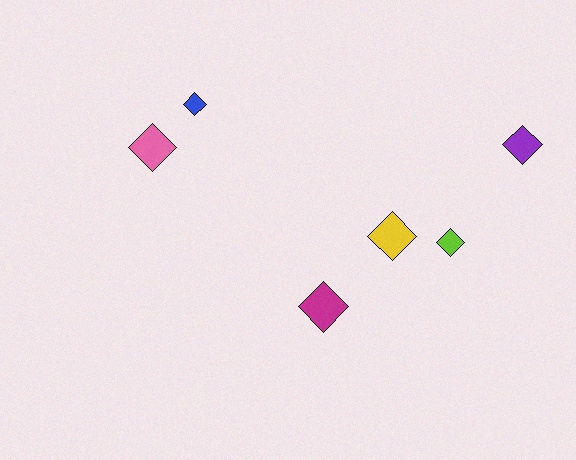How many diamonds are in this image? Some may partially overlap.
There are 6 diamonds.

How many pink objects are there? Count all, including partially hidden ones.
There is 1 pink object.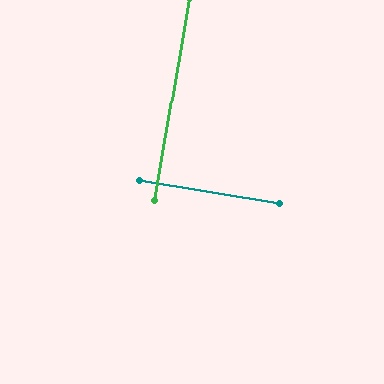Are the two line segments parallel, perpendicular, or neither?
Perpendicular — they meet at approximately 89°.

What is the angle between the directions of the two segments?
Approximately 89 degrees.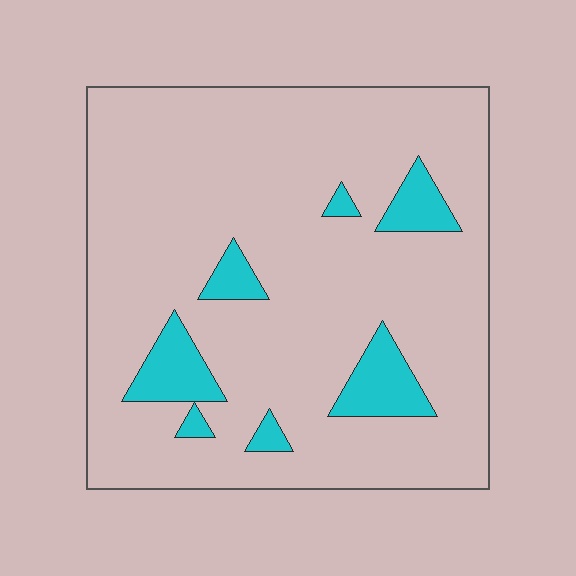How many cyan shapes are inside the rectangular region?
7.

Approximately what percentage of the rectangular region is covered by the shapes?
Approximately 10%.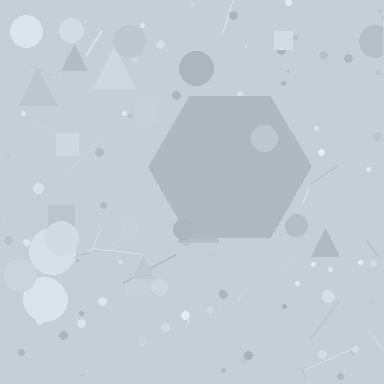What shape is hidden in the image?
A hexagon is hidden in the image.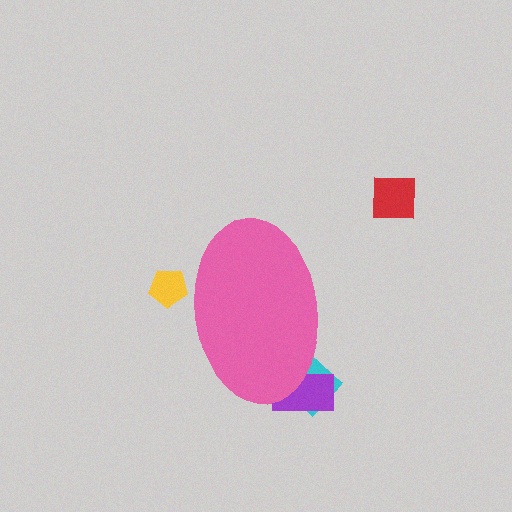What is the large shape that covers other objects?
A pink ellipse.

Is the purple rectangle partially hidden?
Yes, the purple rectangle is partially hidden behind the pink ellipse.